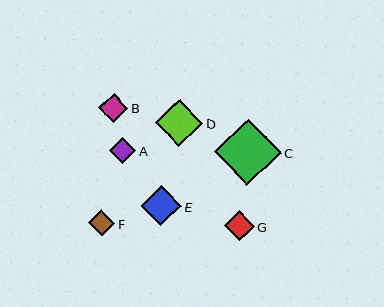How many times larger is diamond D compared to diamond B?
Diamond D is approximately 1.6 times the size of diamond B.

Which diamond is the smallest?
Diamond A is the smallest with a size of approximately 26 pixels.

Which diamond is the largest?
Diamond C is the largest with a size of approximately 66 pixels.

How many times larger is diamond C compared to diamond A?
Diamond C is approximately 2.5 times the size of diamond A.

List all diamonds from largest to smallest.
From largest to smallest: C, D, E, G, B, F, A.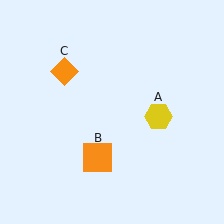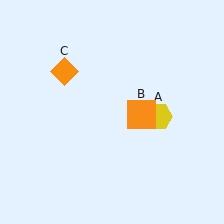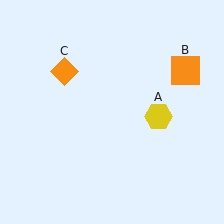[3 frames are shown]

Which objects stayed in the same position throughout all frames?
Yellow hexagon (object A) and orange diamond (object C) remained stationary.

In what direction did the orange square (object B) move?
The orange square (object B) moved up and to the right.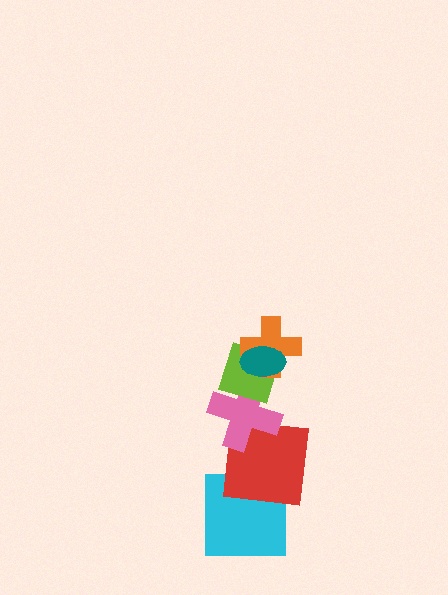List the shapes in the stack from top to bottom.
From top to bottom: the teal ellipse, the orange cross, the lime diamond, the pink cross, the red square, the cyan square.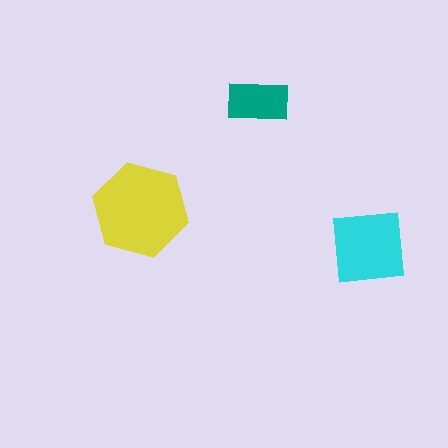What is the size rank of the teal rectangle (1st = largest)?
3rd.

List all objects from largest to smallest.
The yellow hexagon, the cyan square, the teal rectangle.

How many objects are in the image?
There are 3 objects in the image.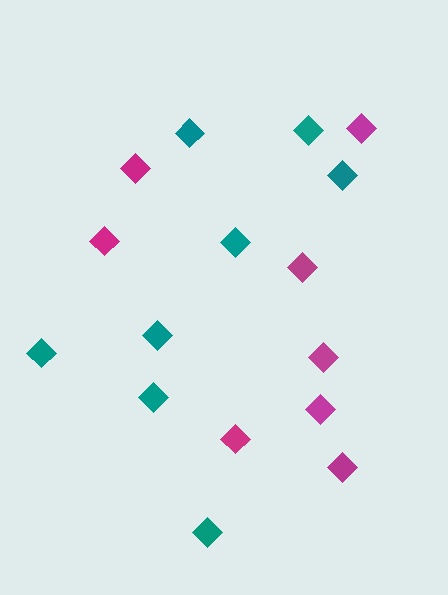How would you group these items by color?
There are 2 groups: one group of teal diamonds (8) and one group of magenta diamonds (8).